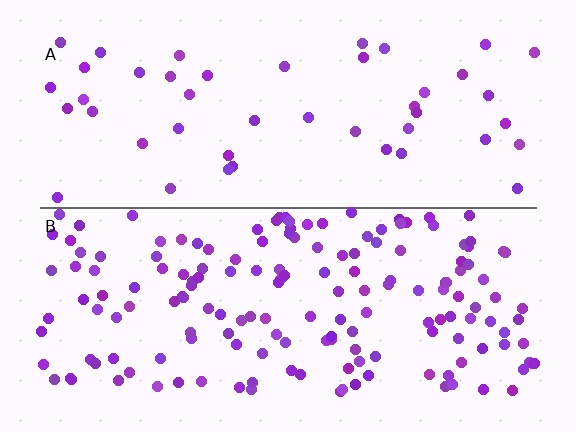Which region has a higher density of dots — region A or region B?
B (the bottom).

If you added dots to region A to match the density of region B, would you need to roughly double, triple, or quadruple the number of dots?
Approximately triple.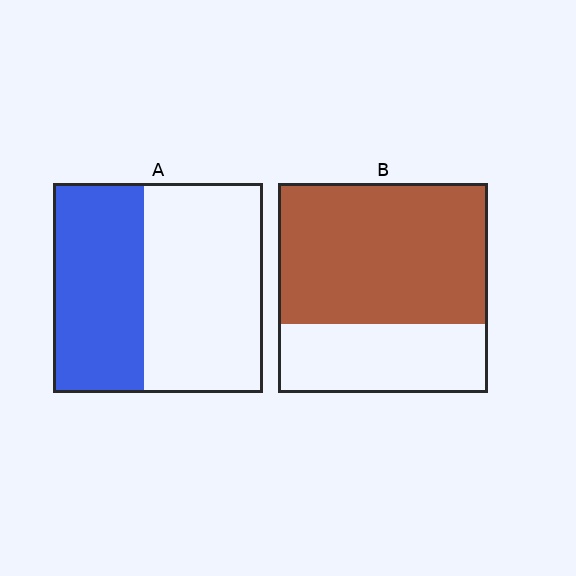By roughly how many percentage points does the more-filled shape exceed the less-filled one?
By roughly 25 percentage points (B over A).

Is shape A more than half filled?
No.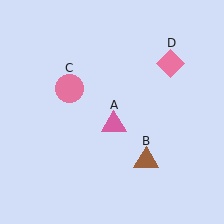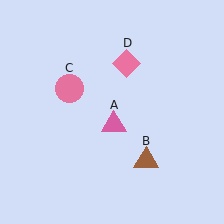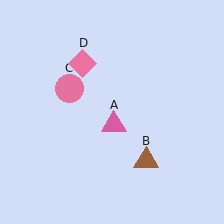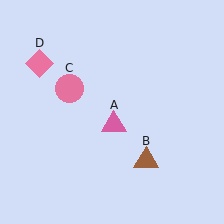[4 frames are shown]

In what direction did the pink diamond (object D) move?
The pink diamond (object D) moved left.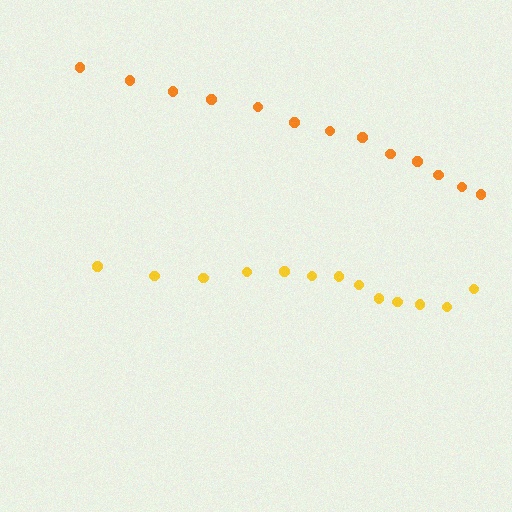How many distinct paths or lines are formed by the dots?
There are 2 distinct paths.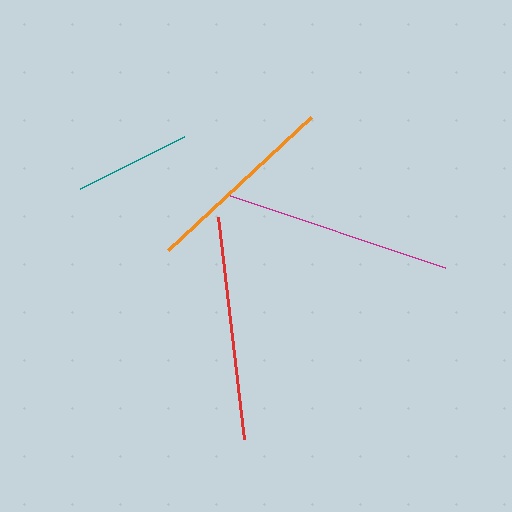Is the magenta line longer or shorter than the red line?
The magenta line is longer than the red line.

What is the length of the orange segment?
The orange segment is approximately 195 pixels long.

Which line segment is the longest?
The magenta line is the longest at approximately 227 pixels.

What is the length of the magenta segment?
The magenta segment is approximately 227 pixels long.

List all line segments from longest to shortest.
From longest to shortest: magenta, red, orange, teal.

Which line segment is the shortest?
The teal line is the shortest at approximately 116 pixels.